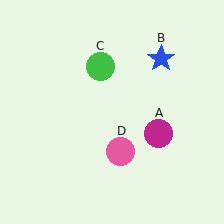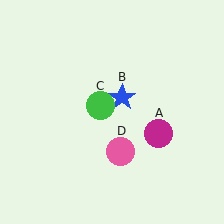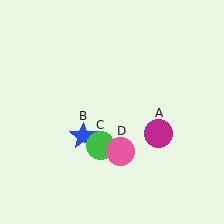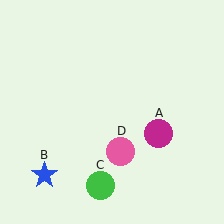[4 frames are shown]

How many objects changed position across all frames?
2 objects changed position: blue star (object B), green circle (object C).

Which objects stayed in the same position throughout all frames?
Magenta circle (object A) and pink circle (object D) remained stationary.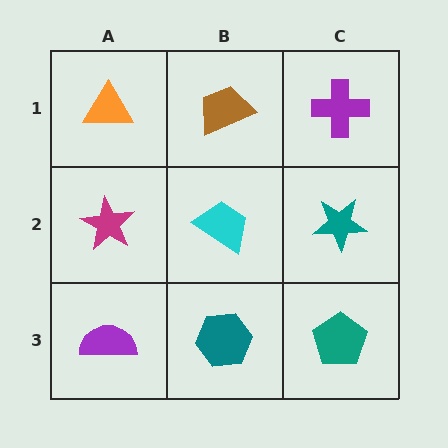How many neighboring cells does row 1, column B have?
3.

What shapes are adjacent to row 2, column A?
An orange triangle (row 1, column A), a purple semicircle (row 3, column A), a cyan trapezoid (row 2, column B).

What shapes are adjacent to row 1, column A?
A magenta star (row 2, column A), a brown trapezoid (row 1, column B).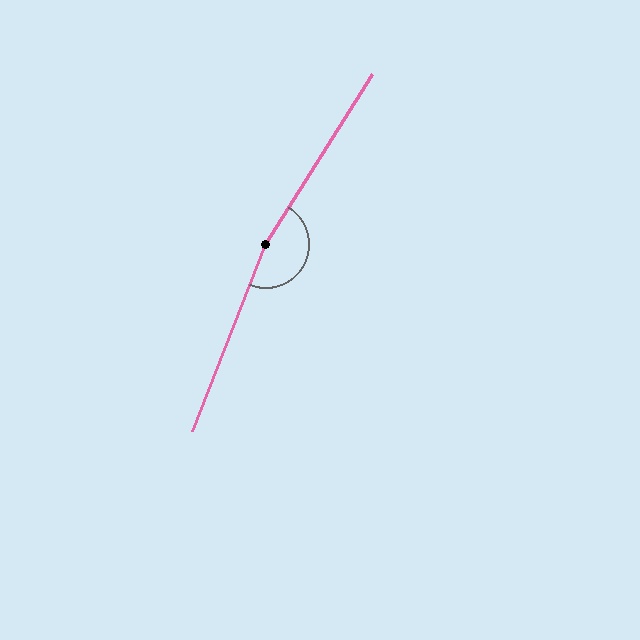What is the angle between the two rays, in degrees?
Approximately 169 degrees.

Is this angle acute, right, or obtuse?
It is obtuse.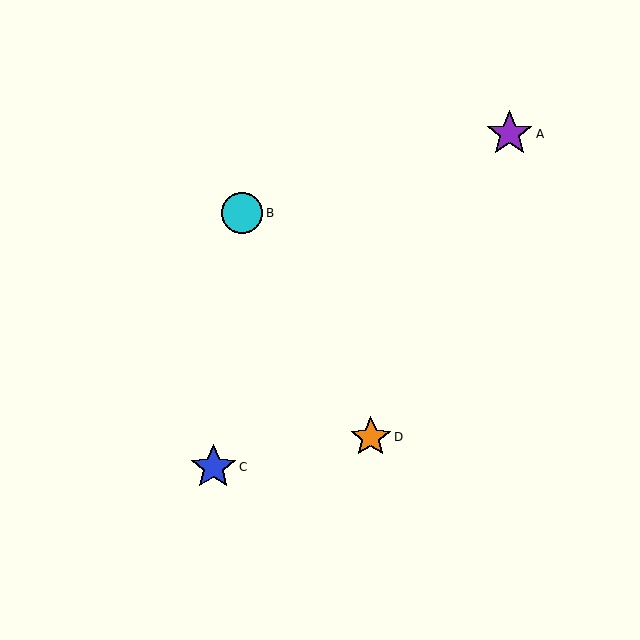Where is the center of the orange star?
The center of the orange star is at (371, 437).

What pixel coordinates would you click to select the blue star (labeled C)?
Click at (213, 467) to select the blue star C.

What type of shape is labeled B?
Shape B is a cyan circle.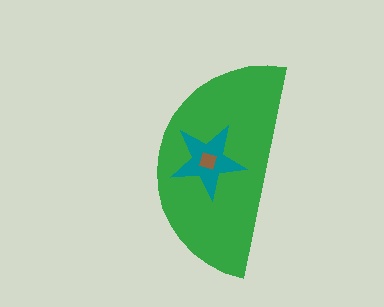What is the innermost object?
The brown square.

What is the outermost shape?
The green semicircle.